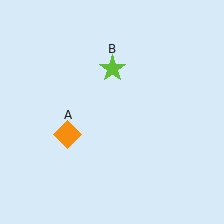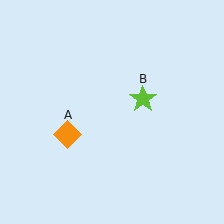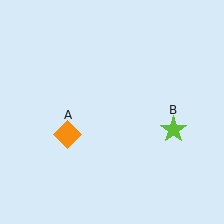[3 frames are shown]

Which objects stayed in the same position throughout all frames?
Orange diamond (object A) remained stationary.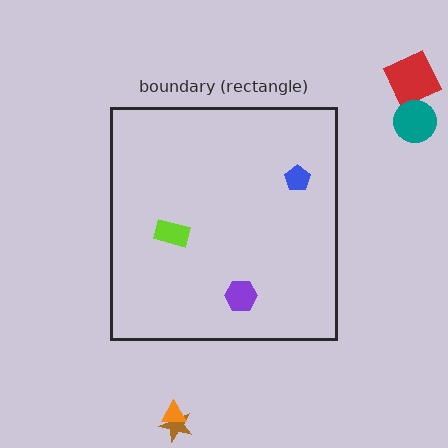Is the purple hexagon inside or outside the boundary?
Inside.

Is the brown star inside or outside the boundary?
Outside.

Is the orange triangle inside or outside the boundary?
Outside.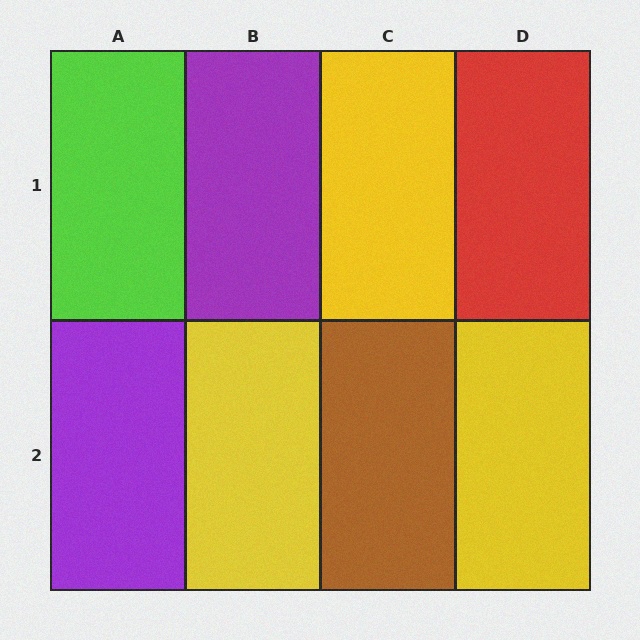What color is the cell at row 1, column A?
Lime.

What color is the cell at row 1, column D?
Red.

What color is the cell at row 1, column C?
Yellow.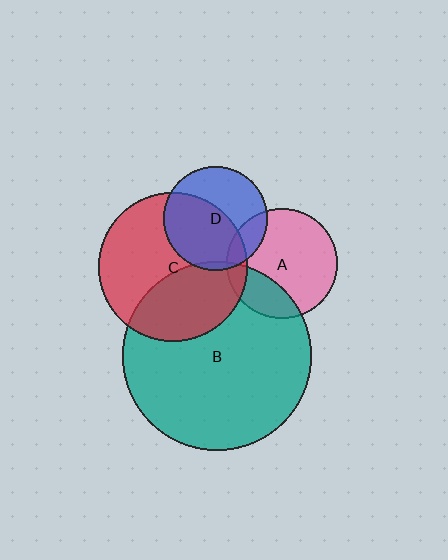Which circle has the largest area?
Circle B (teal).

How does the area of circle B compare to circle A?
Approximately 2.9 times.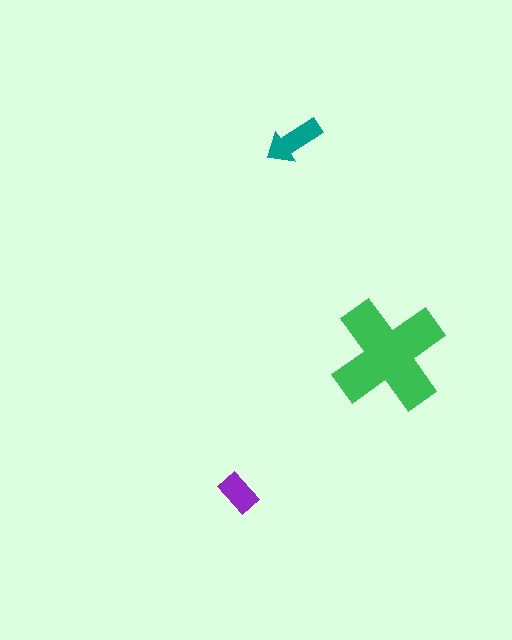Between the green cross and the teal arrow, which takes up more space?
The green cross.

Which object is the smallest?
The purple rectangle.